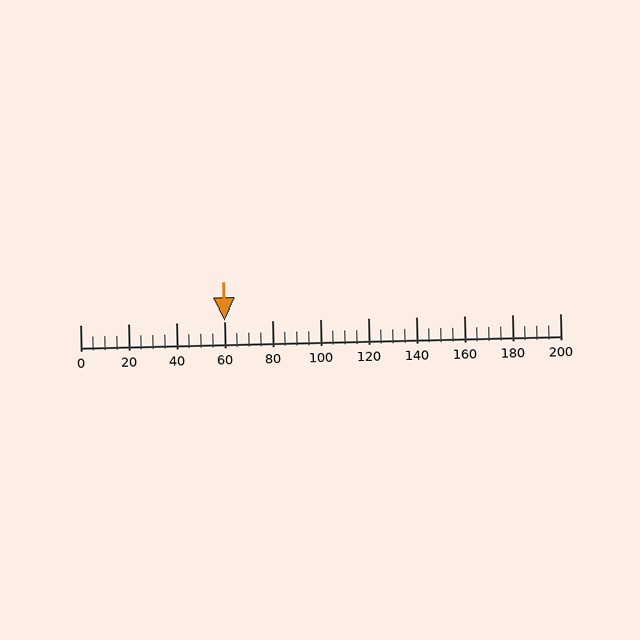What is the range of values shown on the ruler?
The ruler shows values from 0 to 200.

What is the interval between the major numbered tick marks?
The major tick marks are spaced 20 units apart.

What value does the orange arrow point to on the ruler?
The orange arrow points to approximately 60.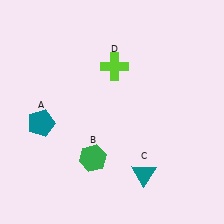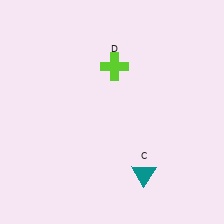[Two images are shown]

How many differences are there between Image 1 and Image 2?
There are 2 differences between the two images.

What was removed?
The teal pentagon (A), the green hexagon (B) were removed in Image 2.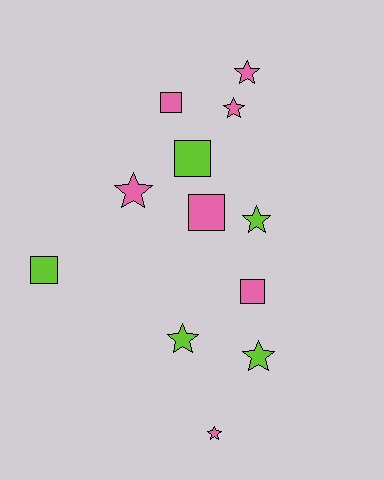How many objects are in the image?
There are 12 objects.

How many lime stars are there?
There are 3 lime stars.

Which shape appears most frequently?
Star, with 7 objects.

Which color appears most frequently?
Pink, with 7 objects.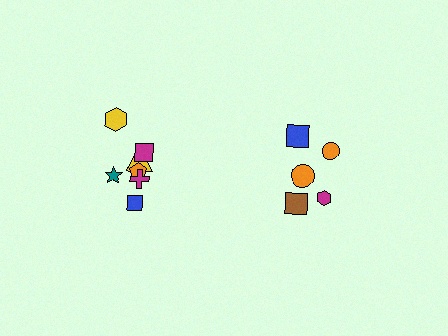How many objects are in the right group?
There are 5 objects.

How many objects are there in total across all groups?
There are 12 objects.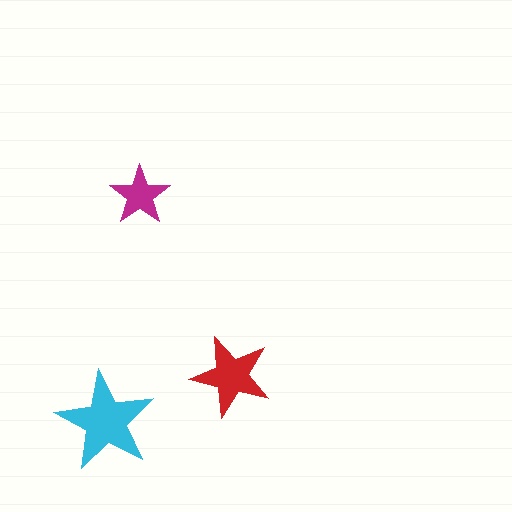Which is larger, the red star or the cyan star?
The cyan one.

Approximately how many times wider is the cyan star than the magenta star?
About 1.5 times wider.